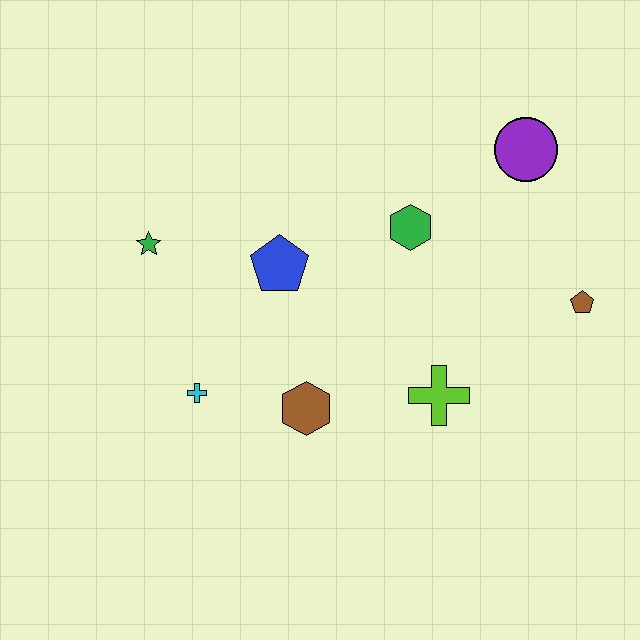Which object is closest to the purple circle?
The green hexagon is closest to the purple circle.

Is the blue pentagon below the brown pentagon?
No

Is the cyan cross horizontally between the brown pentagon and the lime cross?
No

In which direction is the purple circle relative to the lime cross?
The purple circle is above the lime cross.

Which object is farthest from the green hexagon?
The cyan cross is farthest from the green hexagon.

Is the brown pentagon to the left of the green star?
No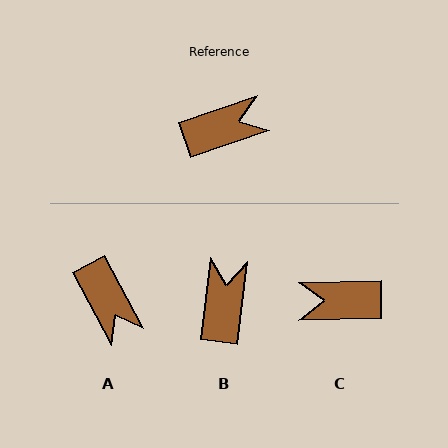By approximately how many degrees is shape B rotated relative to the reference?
Approximately 64 degrees counter-clockwise.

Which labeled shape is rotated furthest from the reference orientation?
C, about 162 degrees away.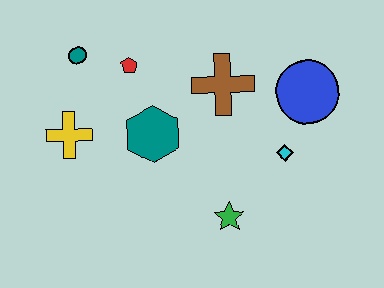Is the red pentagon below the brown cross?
No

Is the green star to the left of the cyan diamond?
Yes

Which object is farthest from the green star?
The teal circle is farthest from the green star.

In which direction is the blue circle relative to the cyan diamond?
The blue circle is above the cyan diamond.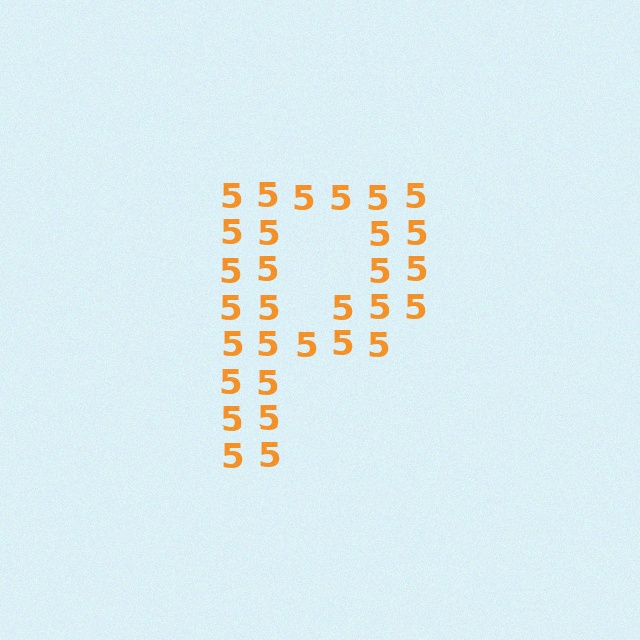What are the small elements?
The small elements are digit 5's.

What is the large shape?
The large shape is the letter P.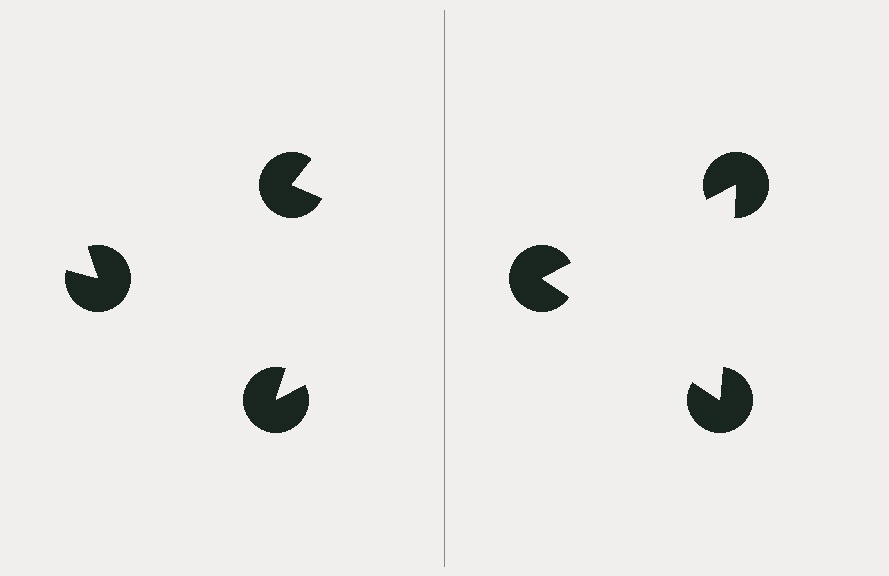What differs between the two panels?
The pac-man discs are positioned identically on both sides; only the wedge orientations differ. On the right they align to a triangle; on the left they are misaligned.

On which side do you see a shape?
An illusory triangle appears on the right side. On the left side the wedge cuts are rotated, so no coherent shape forms.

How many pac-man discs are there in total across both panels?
6 — 3 on each side.